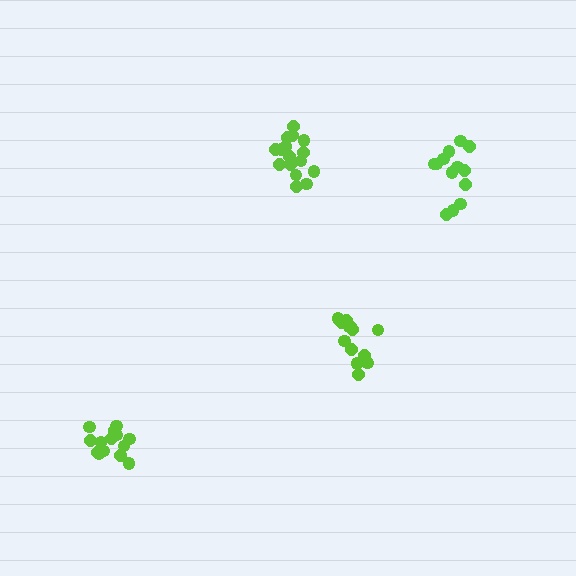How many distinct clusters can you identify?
There are 4 distinct clusters.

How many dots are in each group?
Group 1: 13 dots, Group 2: 16 dots, Group 3: 14 dots, Group 4: 13 dots (56 total).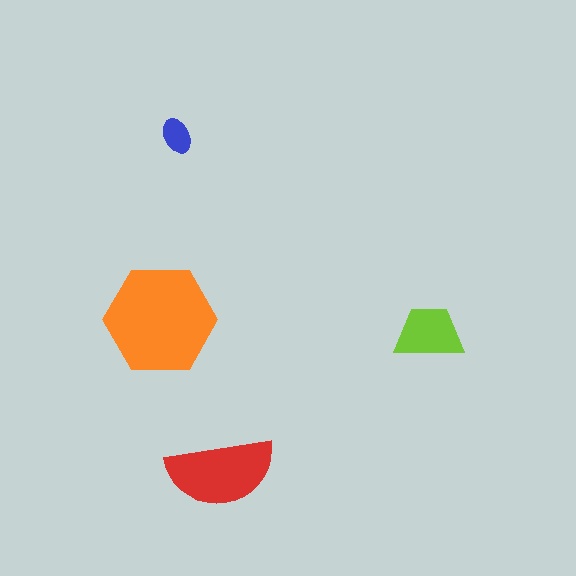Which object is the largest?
The orange hexagon.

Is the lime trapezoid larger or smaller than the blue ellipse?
Larger.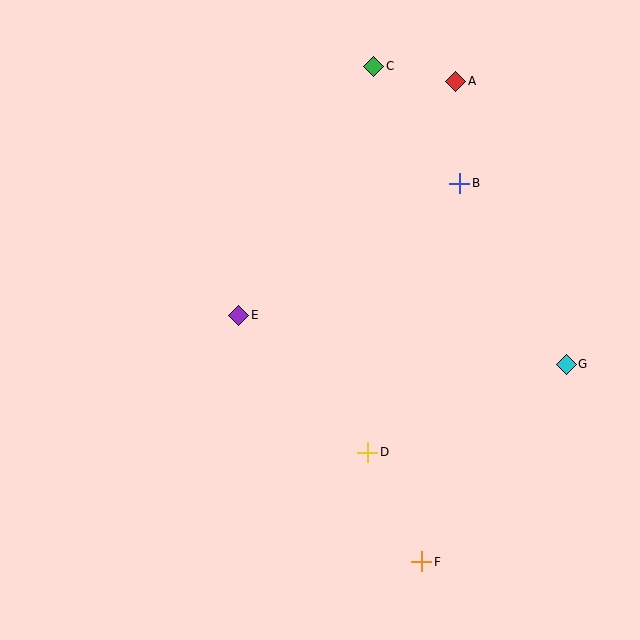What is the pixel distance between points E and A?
The distance between E and A is 319 pixels.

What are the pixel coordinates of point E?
Point E is at (239, 315).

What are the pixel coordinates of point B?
Point B is at (460, 183).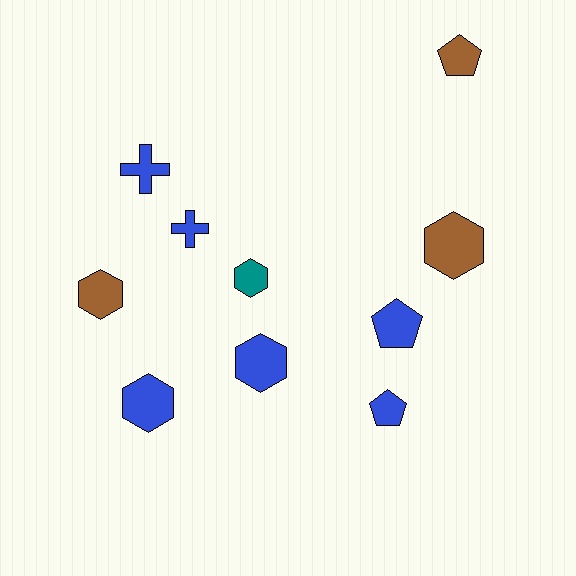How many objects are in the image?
There are 10 objects.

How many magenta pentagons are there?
There are no magenta pentagons.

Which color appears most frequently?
Blue, with 6 objects.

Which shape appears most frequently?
Hexagon, with 5 objects.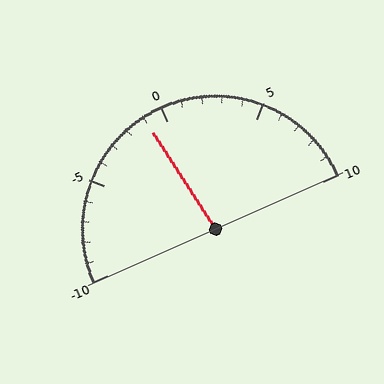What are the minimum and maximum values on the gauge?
The gauge ranges from -10 to 10.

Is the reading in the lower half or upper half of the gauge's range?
The reading is in the lower half of the range (-10 to 10).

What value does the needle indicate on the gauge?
The needle indicates approximately -1.